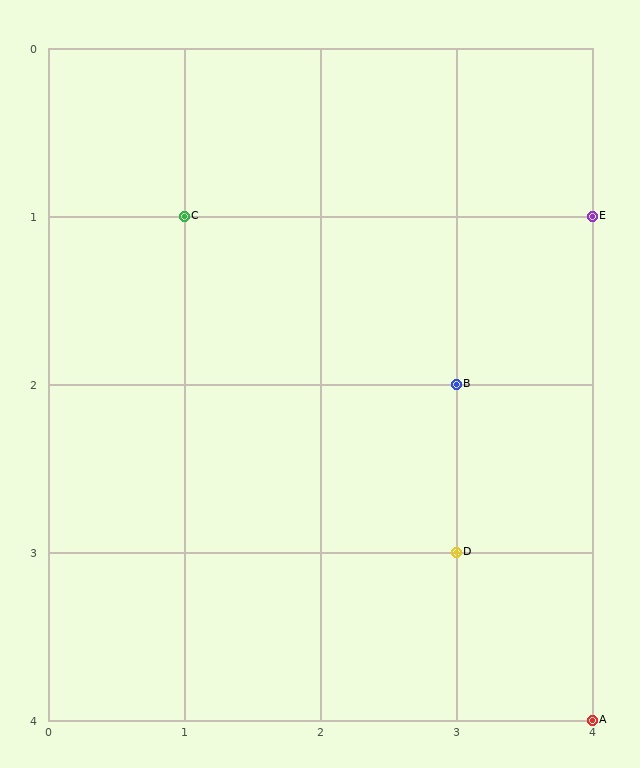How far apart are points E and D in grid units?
Points E and D are 1 column and 2 rows apart (about 2.2 grid units diagonally).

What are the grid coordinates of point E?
Point E is at grid coordinates (4, 1).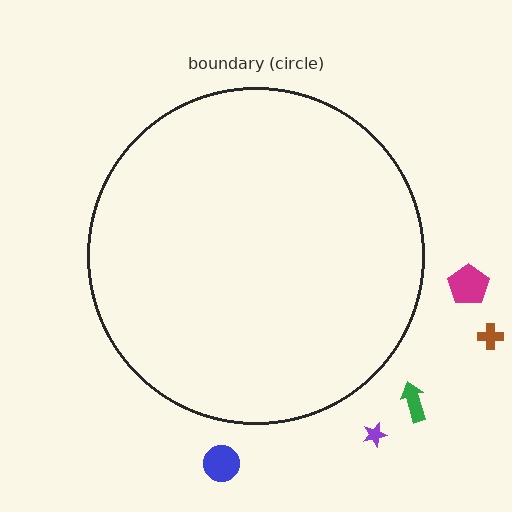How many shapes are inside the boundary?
0 inside, 5 outside.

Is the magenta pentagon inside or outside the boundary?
Outside.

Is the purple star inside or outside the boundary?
Outside.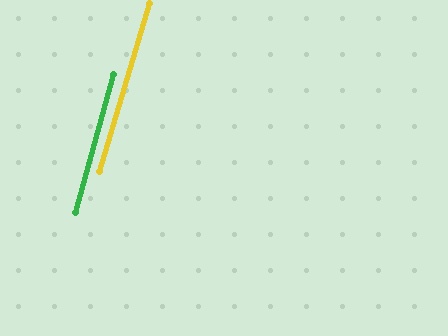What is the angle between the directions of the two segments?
Approximately 1 degree.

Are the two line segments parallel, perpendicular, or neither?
Parallel — their directions differ by only 1.3°.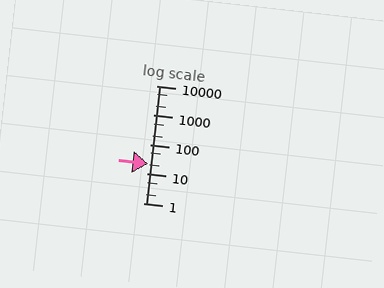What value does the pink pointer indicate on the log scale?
The pointer indicates approximately 21.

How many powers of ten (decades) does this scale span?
The scale spans 4 decades, from 1 to 10000.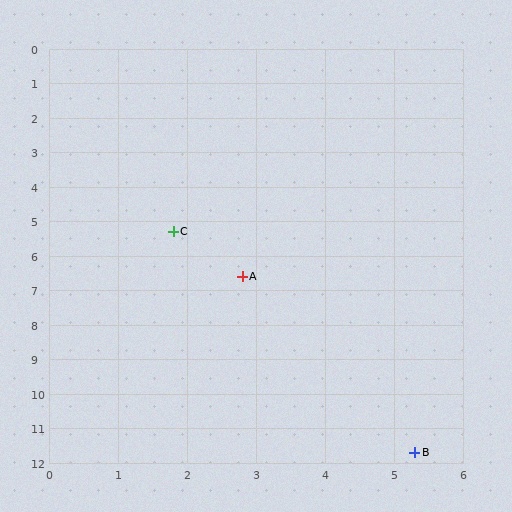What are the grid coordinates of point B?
Point B is at approximately (5.3, 11.7).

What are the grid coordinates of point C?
Point C is at approximately (1.8, 5.3).